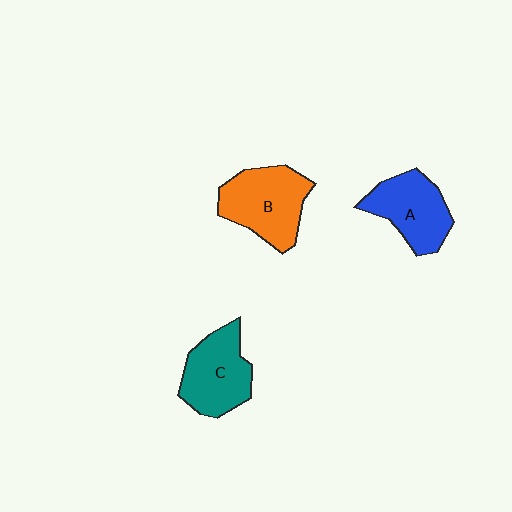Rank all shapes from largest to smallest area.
From largest to smallest: B (orange), C (teal), A (blue).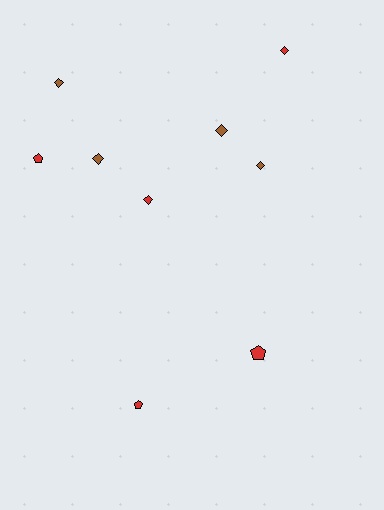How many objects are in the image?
There are 9 objects.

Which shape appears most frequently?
Diamond, with 6 objects.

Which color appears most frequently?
Red, with 5 objects.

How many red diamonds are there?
There are 2 red diamonds.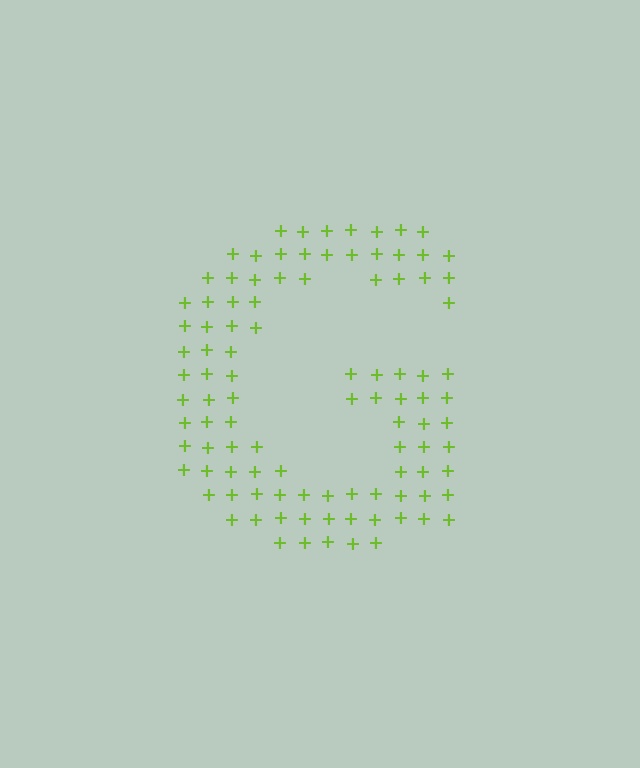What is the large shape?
The large shape is the letter G.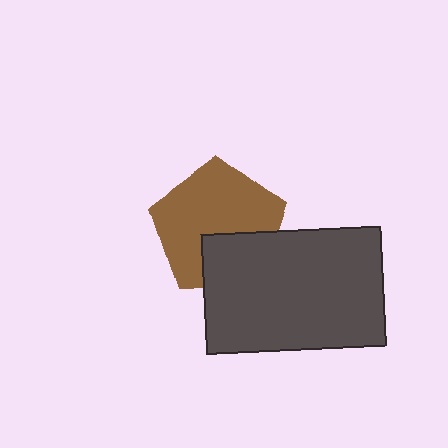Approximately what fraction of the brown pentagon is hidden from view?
Roughly 30% of the brown pentagon is hidden behind the dark gray rectangle.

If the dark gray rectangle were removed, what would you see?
You would see the complete brown pentagon.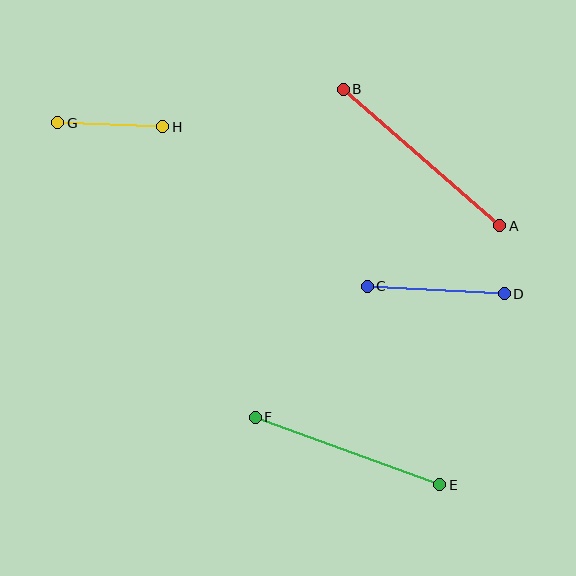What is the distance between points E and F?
The distance is approximately 197 pixels.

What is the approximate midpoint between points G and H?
The midpoint is at approximately (110, 125) pixels.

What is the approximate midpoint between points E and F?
The midpoint is at approximately (347, 451) pixels.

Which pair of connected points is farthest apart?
Points A and B are farthest apart.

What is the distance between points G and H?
The distance is approximately 105 pixels.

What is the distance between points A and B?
The distance is approximately 208 pixels.